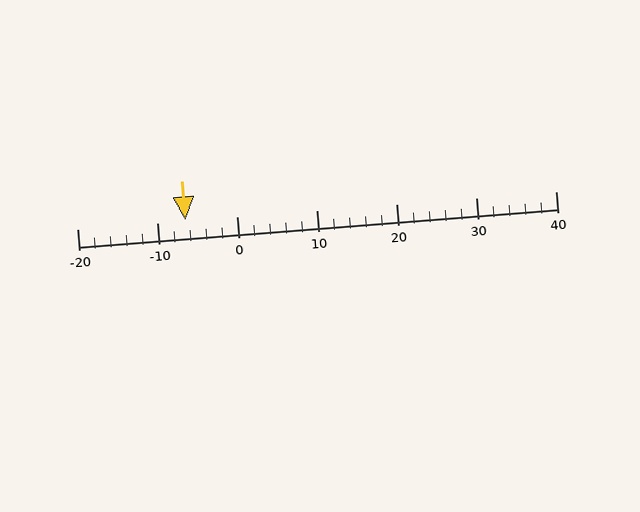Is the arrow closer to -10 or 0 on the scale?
The arrow is closer to -10.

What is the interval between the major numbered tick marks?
The major tick marks are spaced 10 units apart.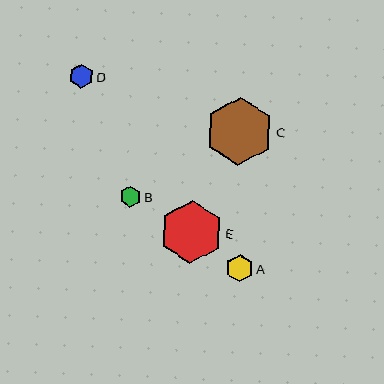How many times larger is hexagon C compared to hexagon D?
Hexagon C is approximately 2.8 times the size of hexagon D.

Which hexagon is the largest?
Hexagon C is the largest with a size of approximately 68 pixels.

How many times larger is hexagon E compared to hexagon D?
Hexagon E is approximately 2.6 times the size of hexagon D.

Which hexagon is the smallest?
Hexagon B is the smallest with a size of approximately 21 pixels.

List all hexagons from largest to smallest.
From largest to smallest: C, E, A, D, B.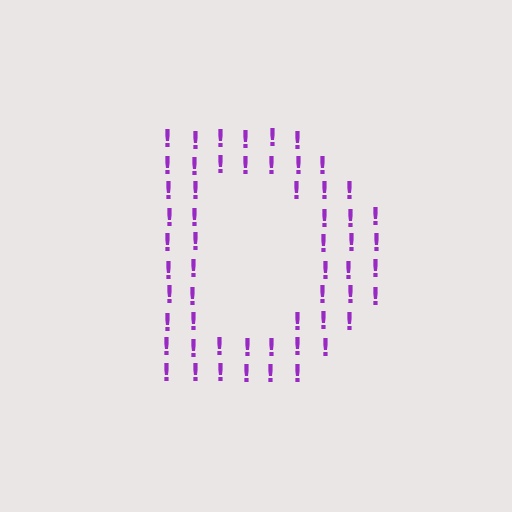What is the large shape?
The large shape is the letter D.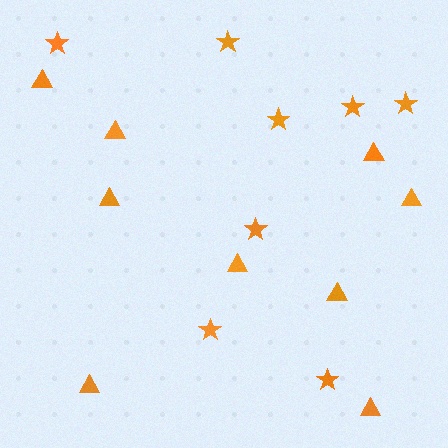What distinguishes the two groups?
There are 2 groups: one group of stars (8) and one group of triangles (9).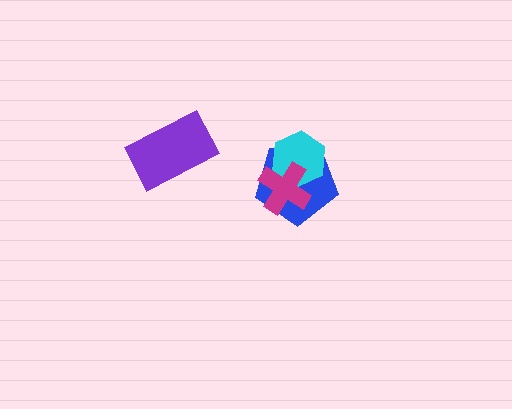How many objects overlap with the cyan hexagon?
2 objects overlap with the cyan hexagon.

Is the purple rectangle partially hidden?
No, no other shape covers it.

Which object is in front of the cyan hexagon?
The magenta cross is in front of the cyan hexagon.